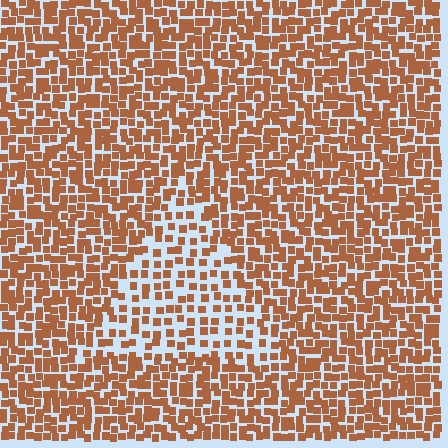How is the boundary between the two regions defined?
The boundary is defined by a change in element density (approximately 1.9x ratio). All elements are the same color, size, and shape.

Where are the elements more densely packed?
The elements are more densely packed outside the triangle boundary.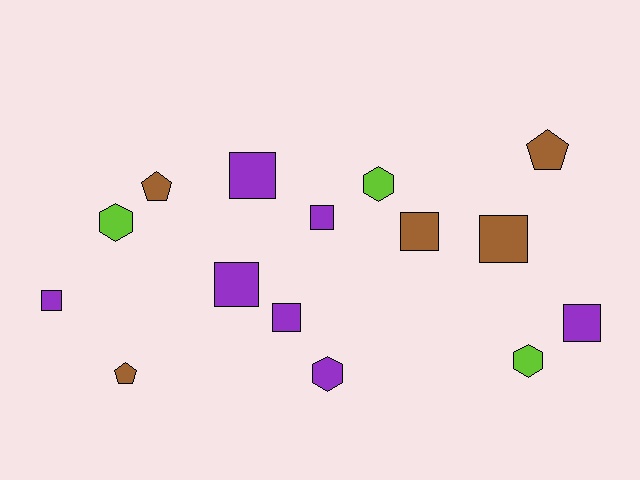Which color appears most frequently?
Purple, with 7 objects.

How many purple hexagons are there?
There is 1 purple hexagon.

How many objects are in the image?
There are 15 objects.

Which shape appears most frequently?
Square, with 8 objects.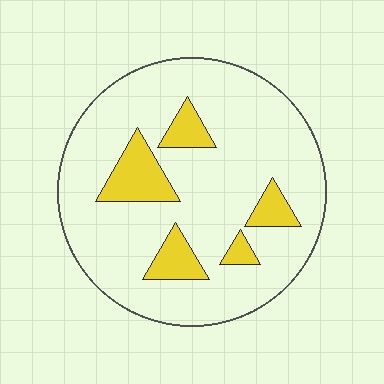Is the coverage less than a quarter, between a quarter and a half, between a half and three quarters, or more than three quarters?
Less than a quarter.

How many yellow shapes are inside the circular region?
5.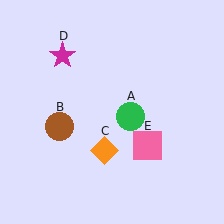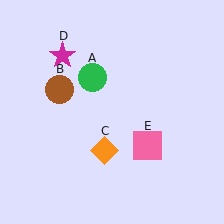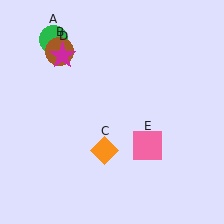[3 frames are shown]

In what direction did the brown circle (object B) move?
The brown circle (object B) moved up.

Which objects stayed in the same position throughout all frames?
Orange diamond (object C) and magenta star (object D) and pink square (object E) remained stationary.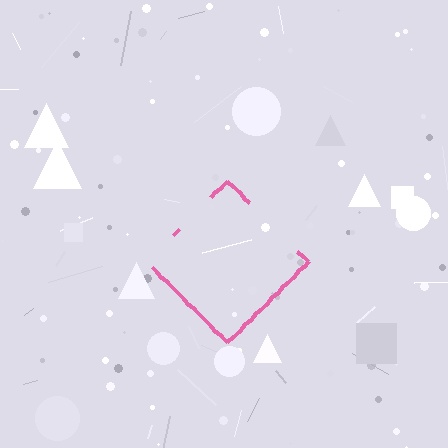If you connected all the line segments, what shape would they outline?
They would outline a diamond.